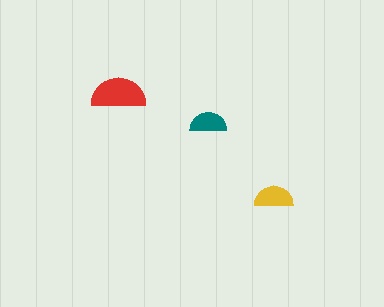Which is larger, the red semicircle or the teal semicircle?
The red one.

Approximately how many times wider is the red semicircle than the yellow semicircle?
About 1.5 times wider.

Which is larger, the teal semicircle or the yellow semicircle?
The yellow one.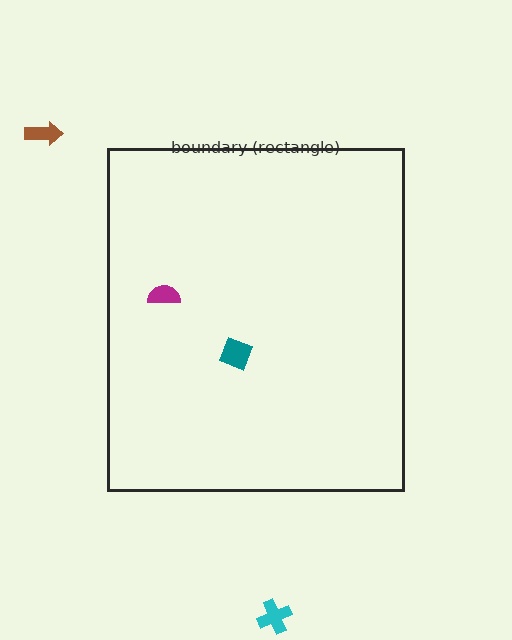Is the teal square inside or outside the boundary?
Inside.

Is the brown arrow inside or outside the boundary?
Outside.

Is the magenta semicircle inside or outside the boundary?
Inside.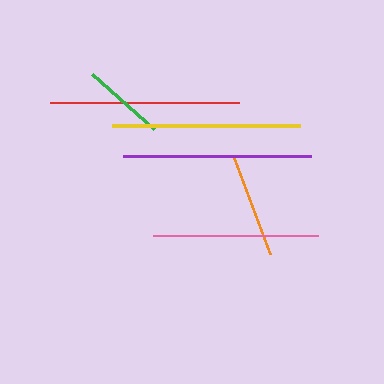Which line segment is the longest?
The red line is the longest at approximately 188 pixels.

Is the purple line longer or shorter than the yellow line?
The purple line is longer than the yellow line.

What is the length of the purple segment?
The purple segment is approximately 188 pixels long.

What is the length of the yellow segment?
The yellow segment is approximately 188 pixels long.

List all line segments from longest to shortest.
From longest to shortest: red, purple, yellow, pink, orange, green.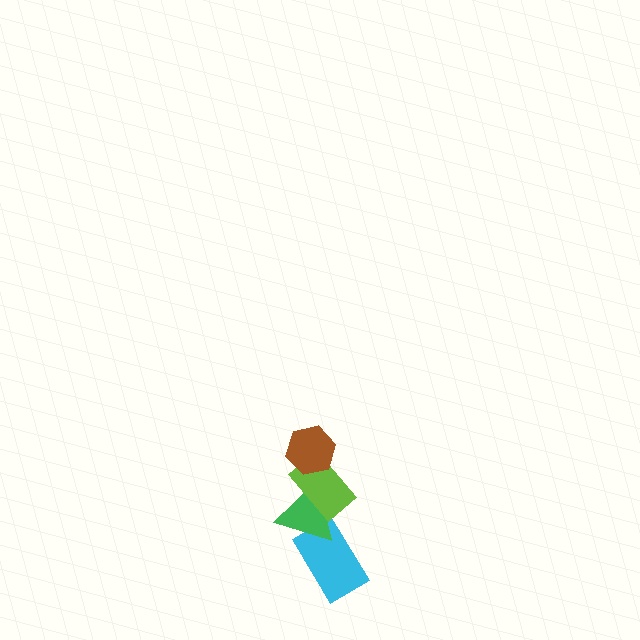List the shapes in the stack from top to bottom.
From top to bottom: the brown hexagon, the lime rectangle, the green triangle, the cyan rectangle.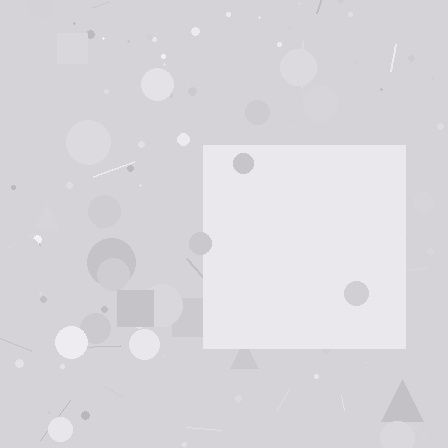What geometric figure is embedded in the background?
A square is embedded in the background.